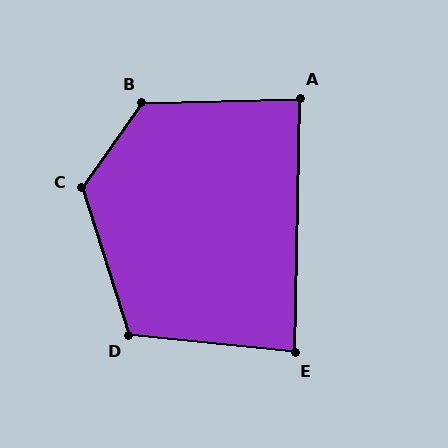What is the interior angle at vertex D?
Approximately 113 degrees (obtuse).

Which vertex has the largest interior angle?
C, at approximately 128 degrees.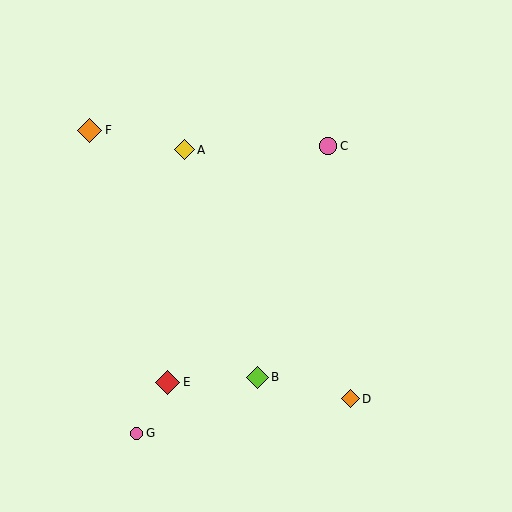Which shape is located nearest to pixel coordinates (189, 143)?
The yellow diamond (labeled A) at (184, 150) is nearest to that location.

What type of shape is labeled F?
Shape F is an orange diamond.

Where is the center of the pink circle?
The center of the pink circle is at (328, 146).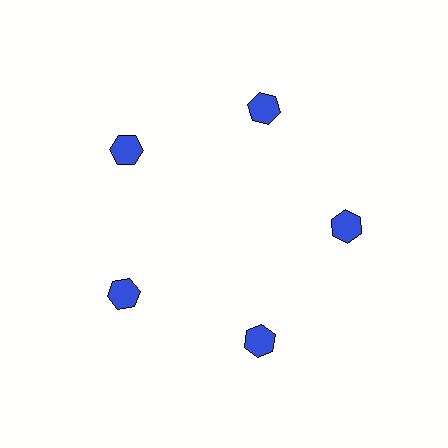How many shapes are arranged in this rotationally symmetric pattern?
There are 5 shapes, arranged in 5 groups of 1.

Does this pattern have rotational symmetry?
Yes, this pattern has 5-fold rotational symmetry. It looks the same after rotating 72 degrees around the center.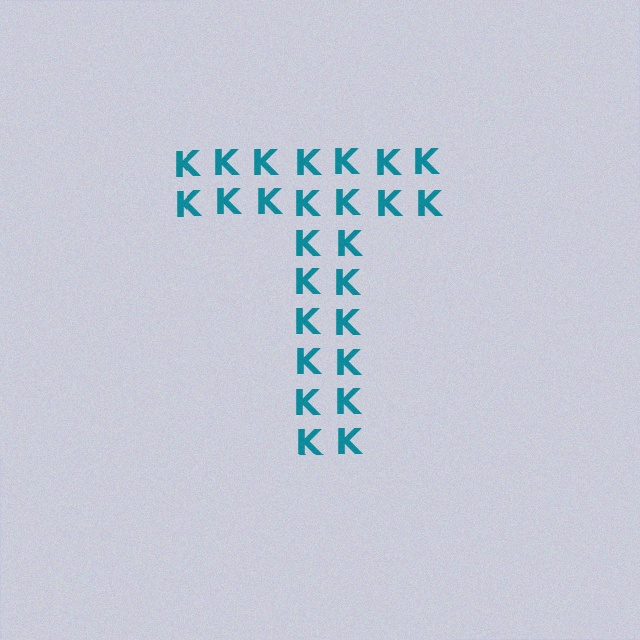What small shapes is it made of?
It is made of small letter K's.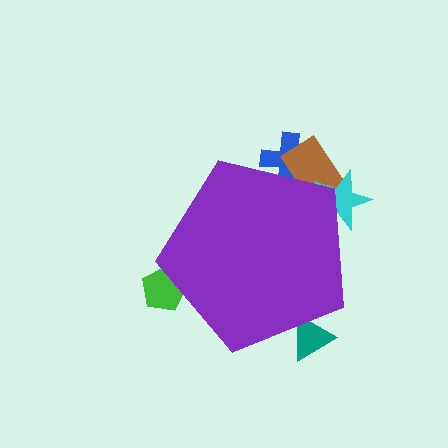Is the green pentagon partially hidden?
Yes, the green pentagon is partially hidden behind the purple pentagon.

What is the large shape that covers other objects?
A purple pentagon.